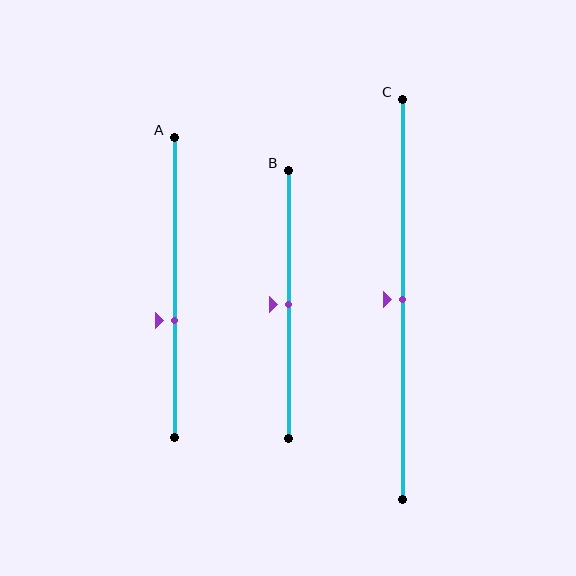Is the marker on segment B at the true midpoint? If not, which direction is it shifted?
Yes, the marker on segment B is at the true midpoint.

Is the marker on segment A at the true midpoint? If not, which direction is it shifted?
No, the marker on segment A is shifted downward by about 11% of the segment length.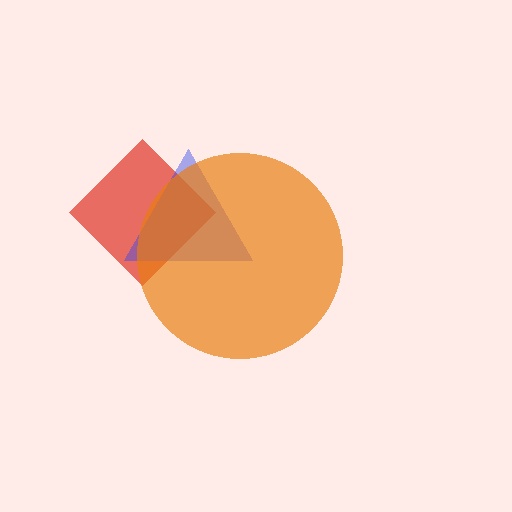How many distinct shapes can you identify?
There are 3 distinct shapes: a red diamond, a blue triangle, an orange circle.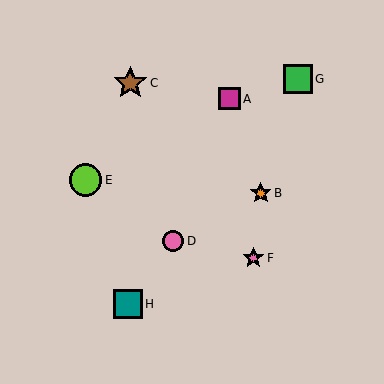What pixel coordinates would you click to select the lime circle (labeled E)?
Click at (86, 180) to select the lime circle E.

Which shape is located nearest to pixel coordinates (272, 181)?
The orange star (labeled B) at (261, 193) is nearest to that location.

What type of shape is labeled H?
Shape H is a teal square.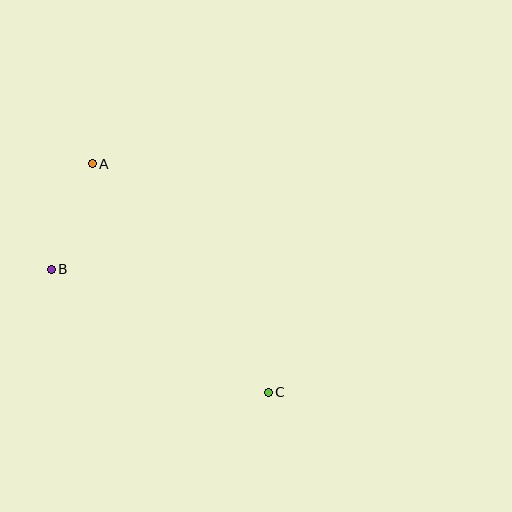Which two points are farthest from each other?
Points A and C are farthest from each other.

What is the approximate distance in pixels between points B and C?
The distance between B and C is approximately 249 pixels.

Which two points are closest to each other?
Points A and B are closest to each other.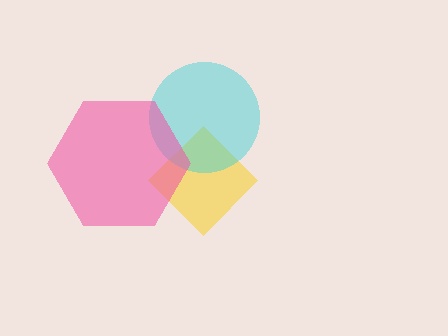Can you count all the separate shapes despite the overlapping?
Yes, there are 3 separate shapes.